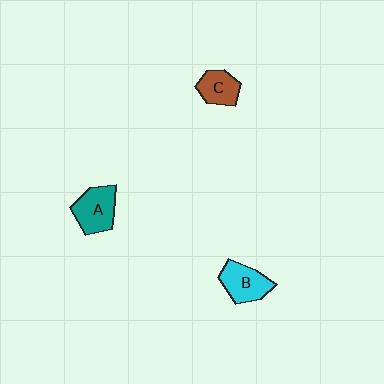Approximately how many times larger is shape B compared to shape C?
Approximately 1.3 times.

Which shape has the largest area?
Shape A (teal).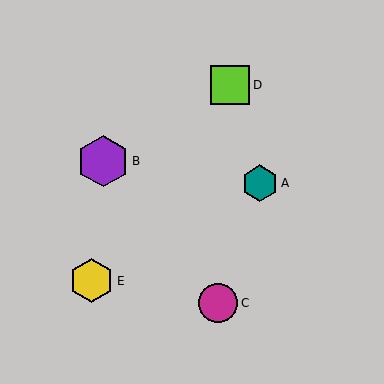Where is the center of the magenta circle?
The center of the magenta circle is at (218, 303).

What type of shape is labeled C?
Shape C is a magenta circle.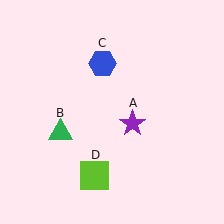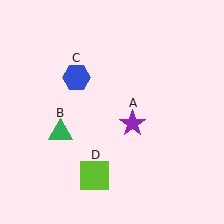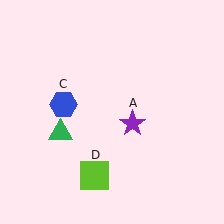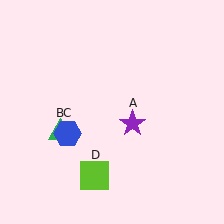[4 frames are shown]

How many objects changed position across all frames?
1 object changed position: blue hexagon (object C).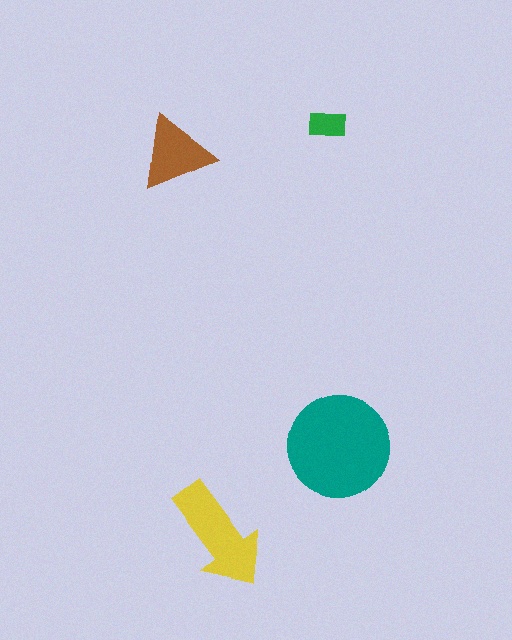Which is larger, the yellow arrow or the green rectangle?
The yellow arrow.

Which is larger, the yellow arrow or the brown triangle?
The yellow arrow.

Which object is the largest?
The teal circle.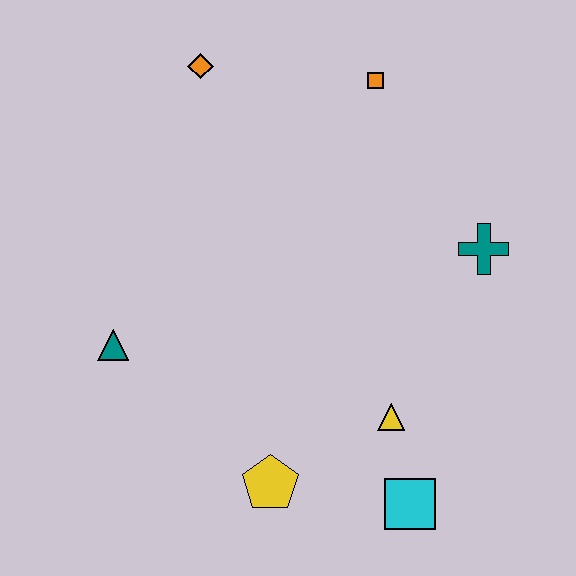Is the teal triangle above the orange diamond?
No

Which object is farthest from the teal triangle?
The teal cross is farthest from the teal triangle.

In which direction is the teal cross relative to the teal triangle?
The teal cross is to the right of the teal triangle.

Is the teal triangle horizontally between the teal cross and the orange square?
No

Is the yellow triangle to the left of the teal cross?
Yes